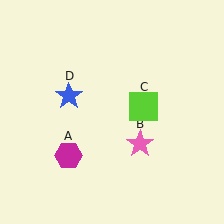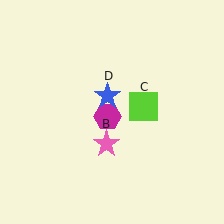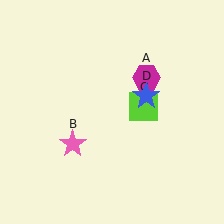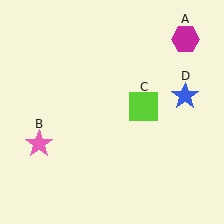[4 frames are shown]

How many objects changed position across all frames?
3 objects changed position: magenta hexagon (object A), pink star (object B), blue star (object D).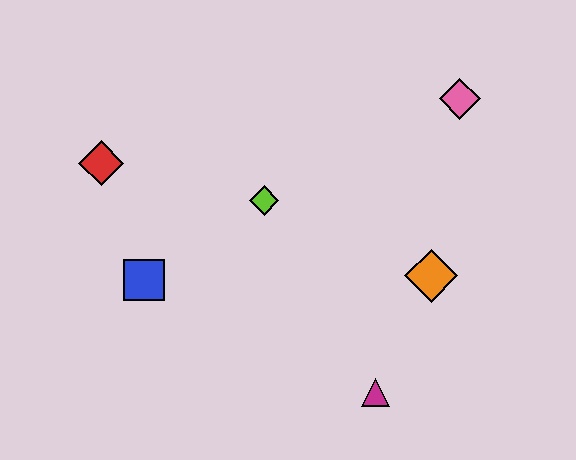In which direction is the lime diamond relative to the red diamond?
The lime diamond is to the right of the red diamond.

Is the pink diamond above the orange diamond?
Yes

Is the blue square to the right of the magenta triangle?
No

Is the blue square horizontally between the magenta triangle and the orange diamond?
No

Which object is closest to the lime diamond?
The blue square is closest to the lime diamond.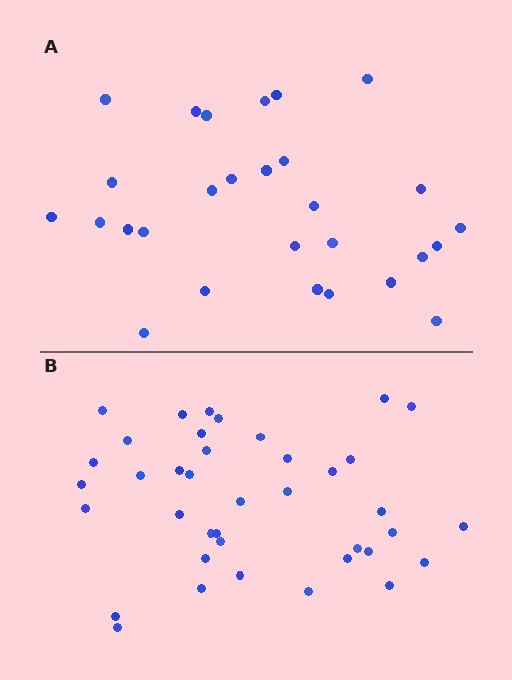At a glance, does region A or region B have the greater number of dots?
Region B (the bottom region) has more dots.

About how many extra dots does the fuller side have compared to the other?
Region B has roughly 12 or so more dots than region A.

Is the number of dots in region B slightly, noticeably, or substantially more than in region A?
Region B has noticeably more, but not dramatically so. The ratio is roughly 1.4 to 1.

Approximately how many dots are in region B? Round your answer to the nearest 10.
About 40 dots. (The exact count is 39, which rounds to 40.)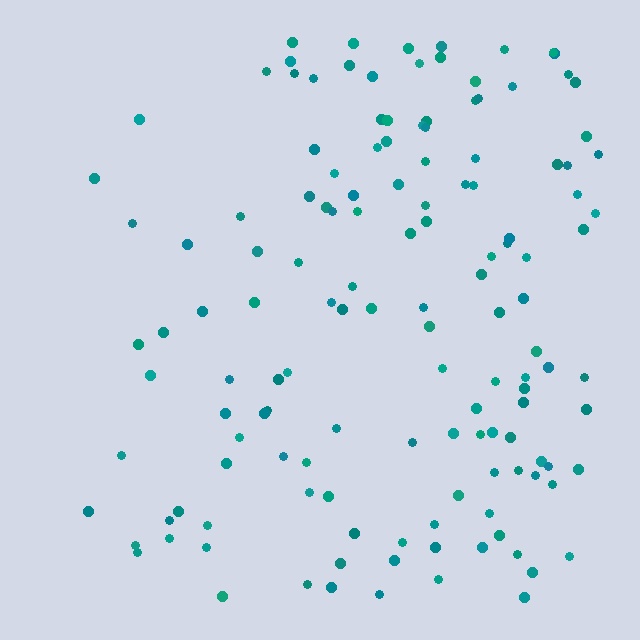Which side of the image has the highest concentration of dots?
The right.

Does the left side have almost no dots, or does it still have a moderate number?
Still a moderate number, just noticeably fewer than the right.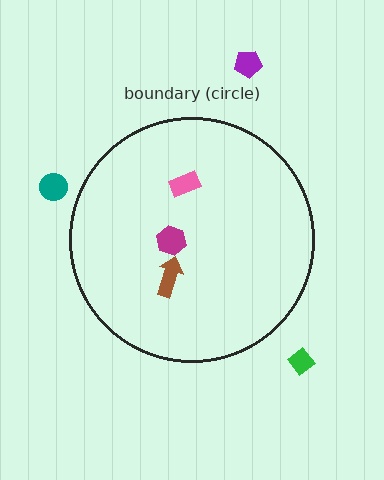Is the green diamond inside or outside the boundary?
Outside.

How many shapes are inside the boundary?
3 inside, 3 outside.